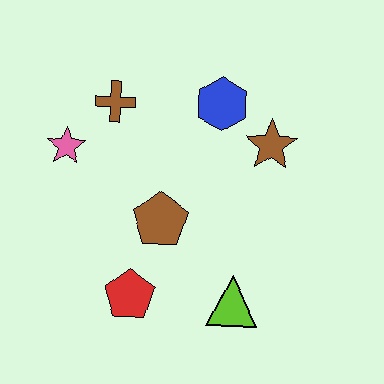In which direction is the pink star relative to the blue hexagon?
The pink star is to the left of the blue hexagon.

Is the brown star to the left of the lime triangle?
No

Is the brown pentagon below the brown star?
Yes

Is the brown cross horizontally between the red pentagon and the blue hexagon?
No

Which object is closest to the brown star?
The blue hexagon is closest to the brown star.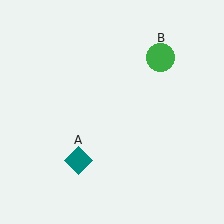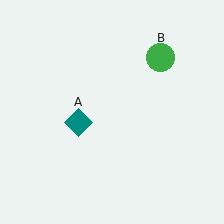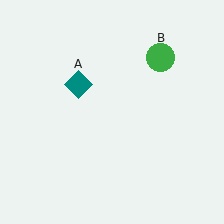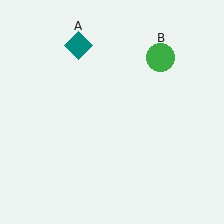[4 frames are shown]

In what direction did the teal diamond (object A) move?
The teal diamond (object A) moved up.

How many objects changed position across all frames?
1 object changed position: teal diamond (object A).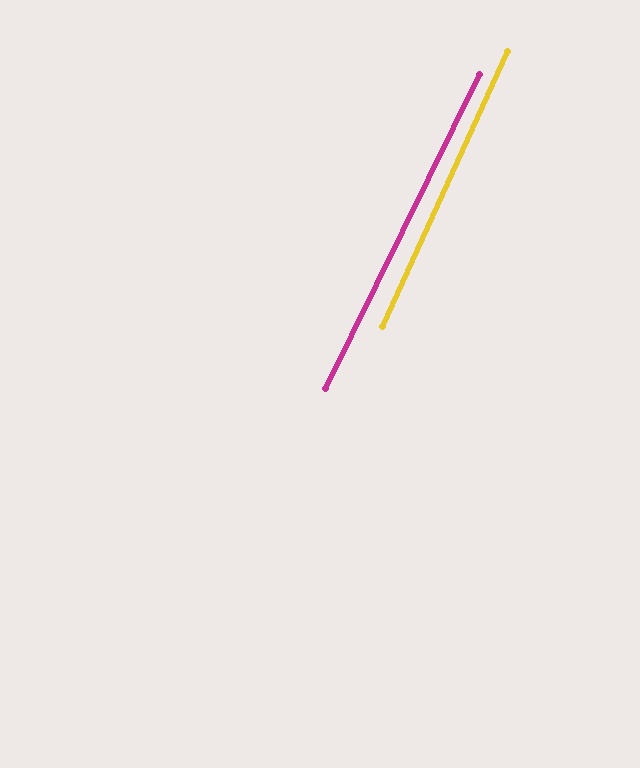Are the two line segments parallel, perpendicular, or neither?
Parallel — their directions differ by only 1.8°.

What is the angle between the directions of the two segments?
Approximately 2 degrees.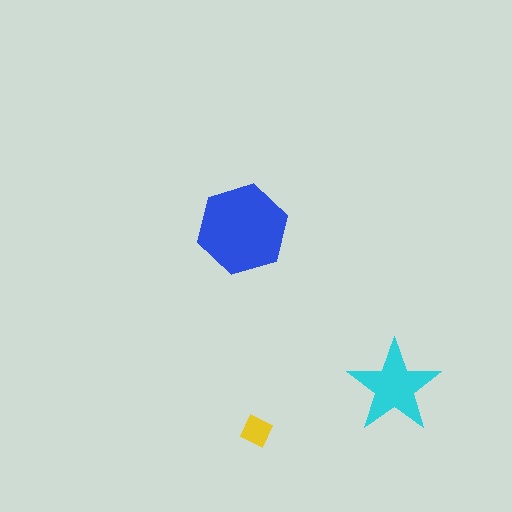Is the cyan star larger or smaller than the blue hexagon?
Smaller.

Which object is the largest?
The blue hexagon.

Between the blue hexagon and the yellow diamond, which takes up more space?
The blue hexagon.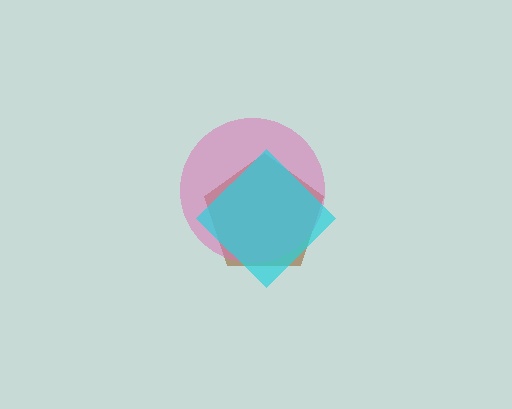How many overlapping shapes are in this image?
There are 3 overlapping shapes in the image.